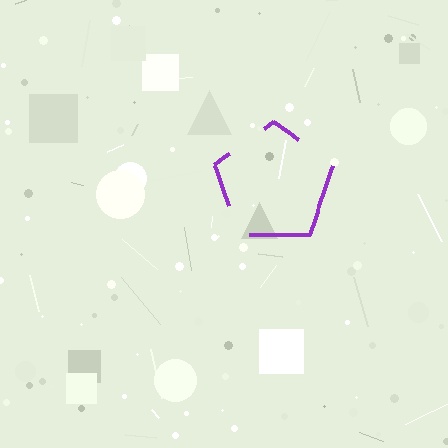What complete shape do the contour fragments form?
The contour fragments form a pentagon.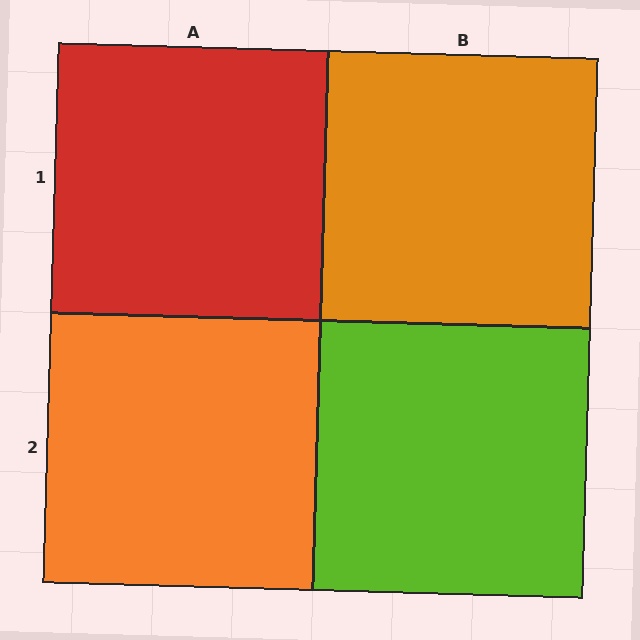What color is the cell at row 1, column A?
Red.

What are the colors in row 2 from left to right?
Orange, lime.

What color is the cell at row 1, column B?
Orange.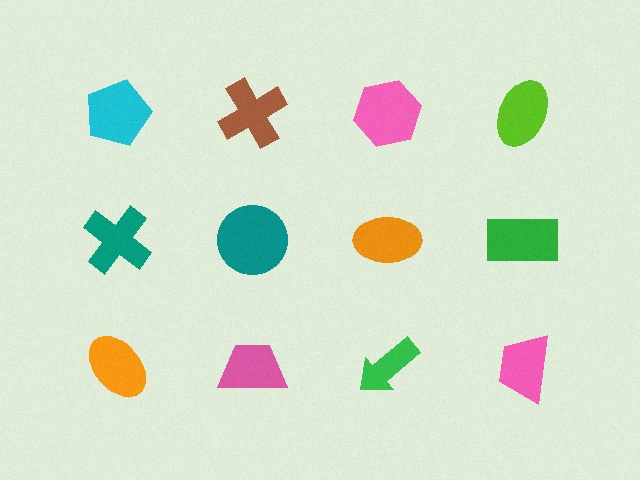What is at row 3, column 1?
An orange ellipse.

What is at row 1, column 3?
A pink hexagon.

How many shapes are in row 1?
4 shapes.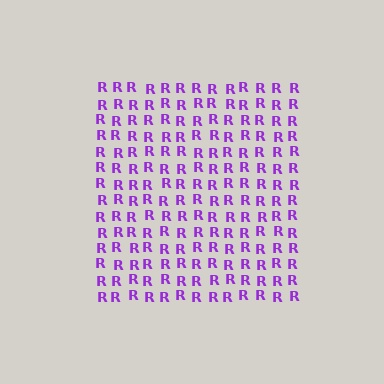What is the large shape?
The large shape is a square.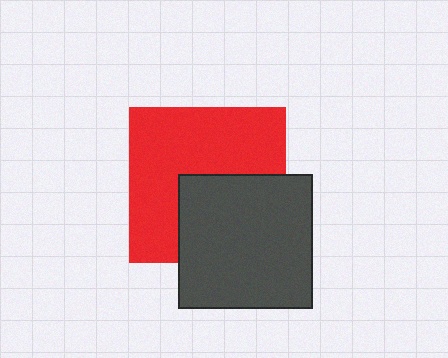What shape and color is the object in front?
The object in front is a dark gray square.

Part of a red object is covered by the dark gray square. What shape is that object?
It is a square.